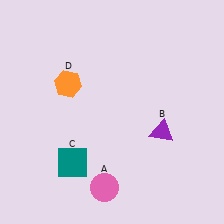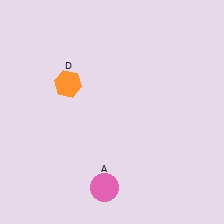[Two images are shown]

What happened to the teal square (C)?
The teal square (C) was removed in Image 2. It was in the bottom-left area of Image 1.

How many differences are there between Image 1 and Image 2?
There are 2 differences between the two images.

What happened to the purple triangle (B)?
The purple triangle (B) was removed in Image 2. It was in the bottom-right area of Image 1.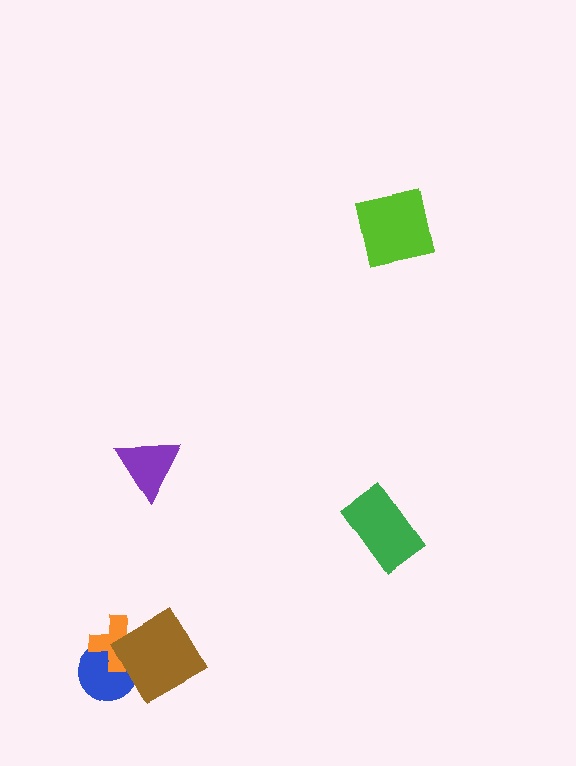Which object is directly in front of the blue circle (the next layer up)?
The orange cross is directly in front of the blue circle.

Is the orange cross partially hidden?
Yes, it is partially covered by another shape.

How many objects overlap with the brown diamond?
2 objects overlap with the brown diamond.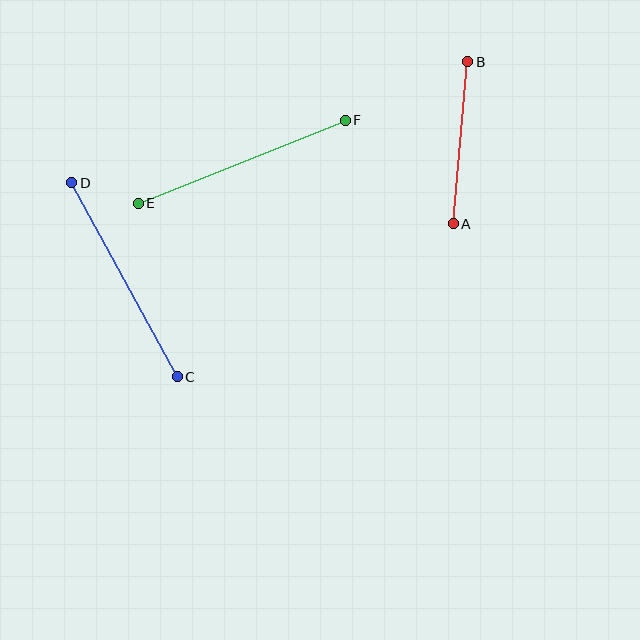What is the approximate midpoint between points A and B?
The midpoint is at approximately (461, 143) pixels.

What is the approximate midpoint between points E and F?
The midpoint is at approximately (242, 162) pixels.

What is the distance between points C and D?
The distance is approximately 221 pixels.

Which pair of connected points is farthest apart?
Points E and F are farthest apart.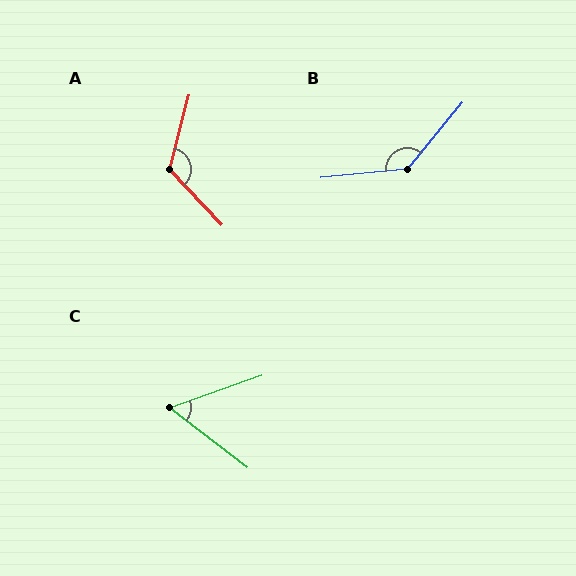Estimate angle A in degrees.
Approximately 122 degrees.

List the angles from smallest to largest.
C (57°), A (122°), B (135°).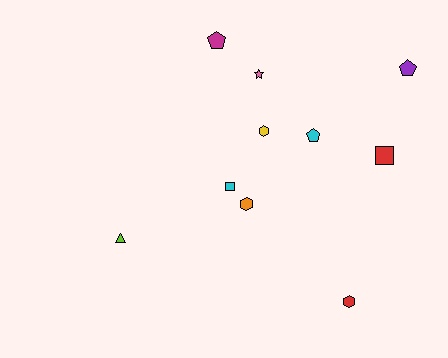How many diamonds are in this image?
There are no diamonds.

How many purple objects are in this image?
There is 1 purple object.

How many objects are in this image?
There are 10 objects.